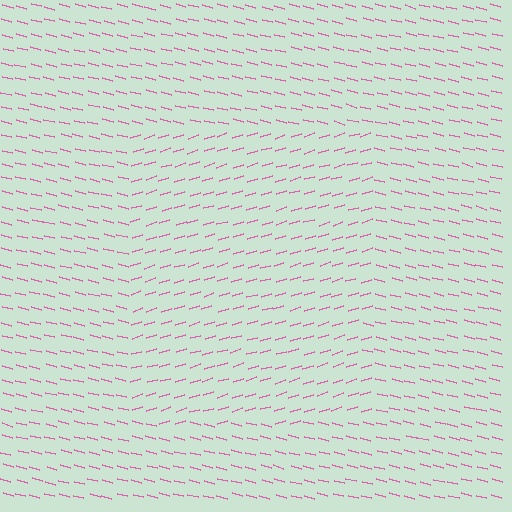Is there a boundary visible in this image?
Yes, there is a texture boundary formed by a change in line orientation.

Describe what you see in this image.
The image is filled with small pink line segments. A rectangle region in the image has lines oriented differently from the surrounding lines, creating a visible texture boundary.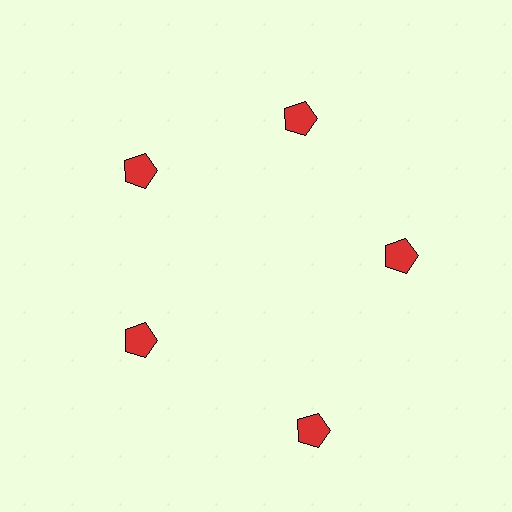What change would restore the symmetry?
The symmetry would be restored by moving it inward, back onto the ring so that all 5 pentagons sit at equal angles and equal distance from the center.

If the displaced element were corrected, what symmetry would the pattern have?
It would have 5-fold rotational symmetry — the pattern would map onto itself every 72 degrees.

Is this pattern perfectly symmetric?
No. The 5 red pentagons are arranged in a ring, but one element near the 5 o'clock position is pushed outward from the center, breaking the 5-fold rotational symmetry.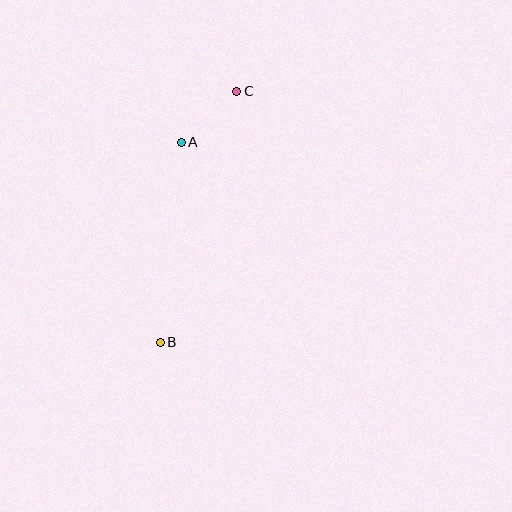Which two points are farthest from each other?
Points B and C are farthest from each other.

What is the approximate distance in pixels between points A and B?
The distance between A and B is approximately 201 pixels.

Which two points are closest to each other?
Points A and C are closest to each other.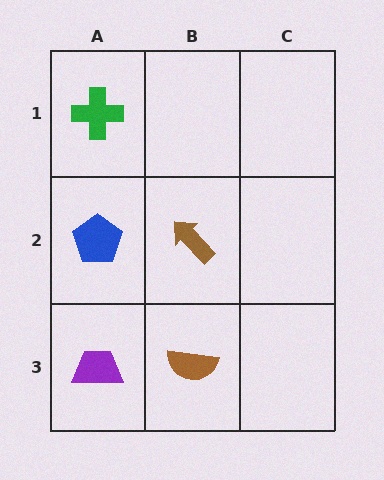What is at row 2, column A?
A blue pentagon.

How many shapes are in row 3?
2 shapes.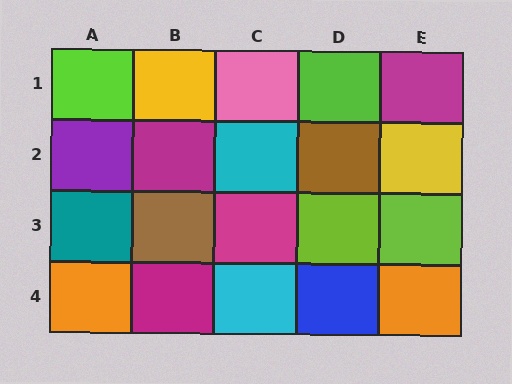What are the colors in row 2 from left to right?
Purple, magenta, cyan, brown, yellow.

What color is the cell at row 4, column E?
Orange.